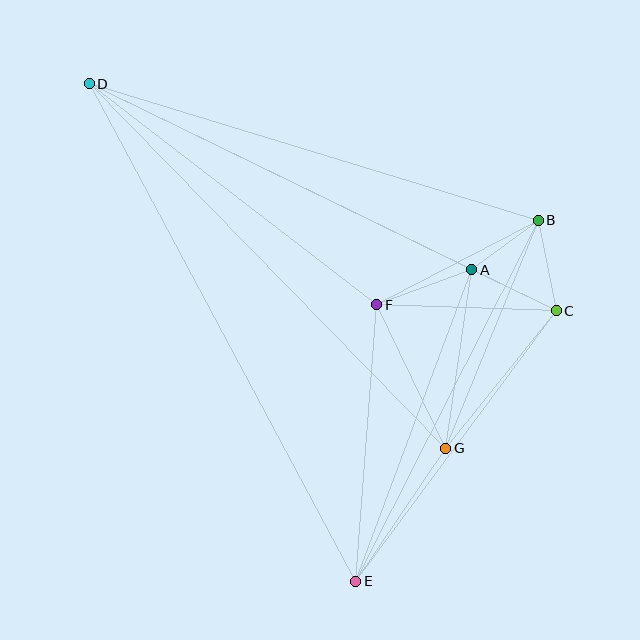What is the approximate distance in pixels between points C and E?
The distance between C and E is approximately 336 pixels.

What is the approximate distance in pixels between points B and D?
The distance between B and D is approximately 470 pixels.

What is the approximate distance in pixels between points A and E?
The distance between A and E is approximately 332 pixels.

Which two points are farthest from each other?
Points D and E are farthest from each other.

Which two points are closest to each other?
Points A and B are closest to each other.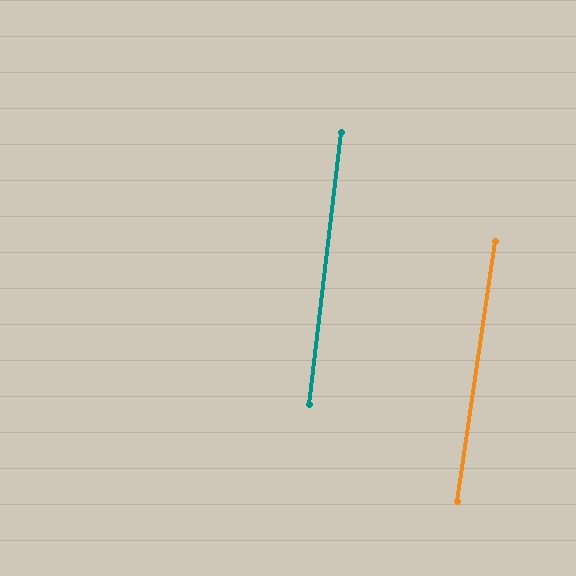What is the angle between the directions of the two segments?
Approximately 2 degrees.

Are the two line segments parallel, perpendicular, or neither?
Parallel — their directions differ by only 1.7°.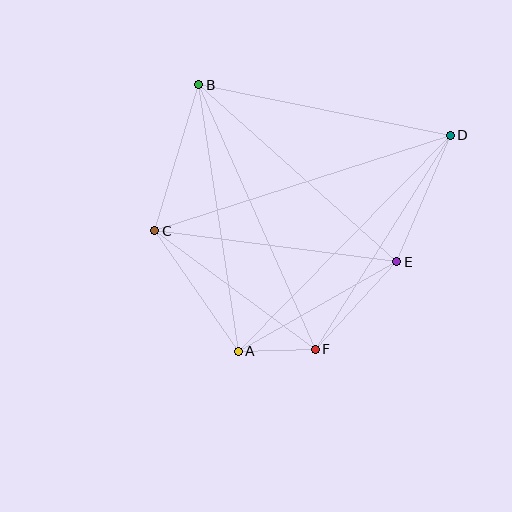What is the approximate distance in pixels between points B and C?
The distance between B and C is approximately 152 pixels.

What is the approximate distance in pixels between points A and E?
The distance between A and E is approximately 182 pixels.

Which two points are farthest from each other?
Points C and D are farthest from each other.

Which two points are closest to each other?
Points A and F are closest to each other.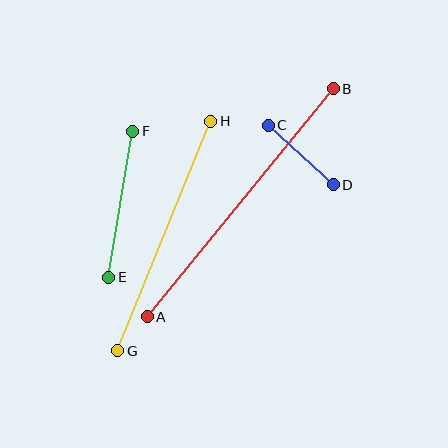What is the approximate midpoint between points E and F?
The midpoint is at approximately (121, 204) pixels.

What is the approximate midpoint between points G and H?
The midpoint is at approximately (164, 236) pixels.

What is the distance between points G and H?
The distance is approximately 248 pixels.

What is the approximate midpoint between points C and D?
The midpoint is at approximately (301, 155) pixels.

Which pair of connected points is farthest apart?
Points A and B are farthest apart.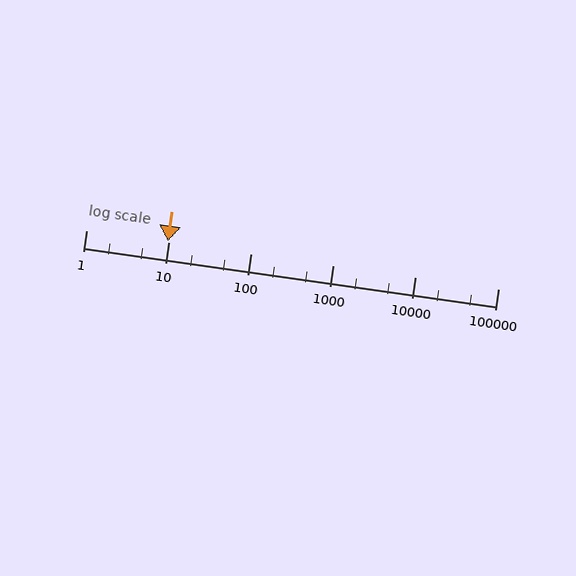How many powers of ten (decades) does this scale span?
The scale spans 5 decades, from 1 to 100000.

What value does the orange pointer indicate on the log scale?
The pointer indicates approximately 9.7.